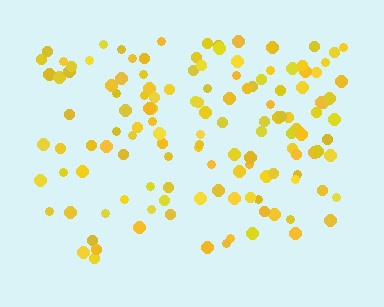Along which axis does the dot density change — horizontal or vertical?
Vertical.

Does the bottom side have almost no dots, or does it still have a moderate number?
Still a moderate number, just noticeably fewer than the top.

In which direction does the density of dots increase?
From bottom to top, with the top side densest.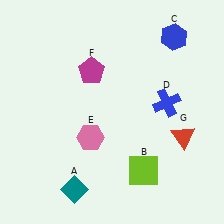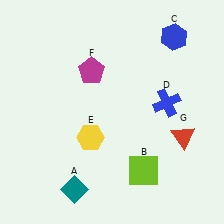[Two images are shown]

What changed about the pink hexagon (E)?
In Image 1, E is pink. In Image 2, it changed to yellow.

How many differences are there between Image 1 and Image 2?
There is 1 difference between the two images.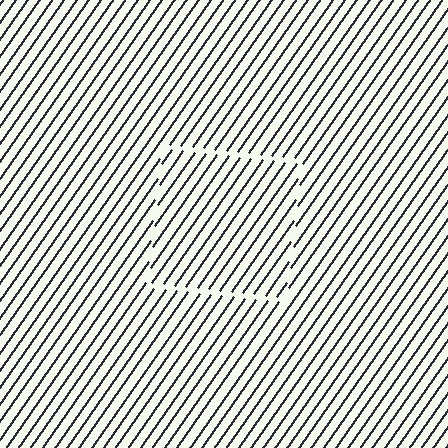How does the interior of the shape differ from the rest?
The interior of the shape contains the same grating, shifted by half a period — the contour is defined by the phase discontinuity where line-ends from the inner and outer gratings abut.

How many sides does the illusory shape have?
4 sides — the line-ends trace a square.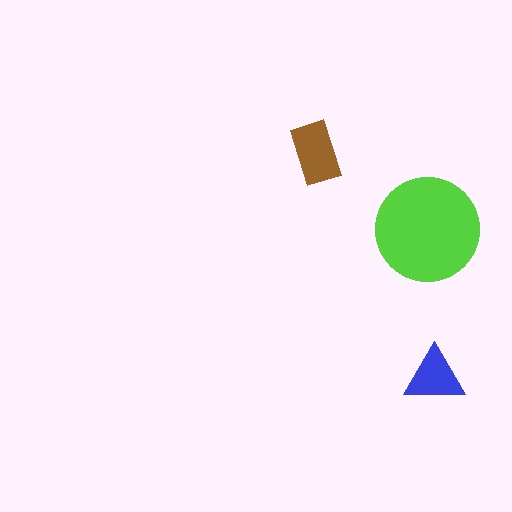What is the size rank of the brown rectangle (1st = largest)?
2nd.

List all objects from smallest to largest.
The blue triangle, the brown rectangle, the lime circle.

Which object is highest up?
The brown rectangle is topmost.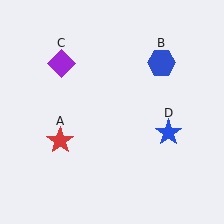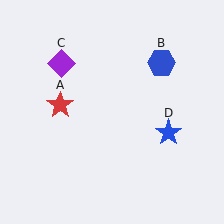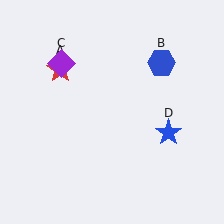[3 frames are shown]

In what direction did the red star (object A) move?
The red star (object A) moved up.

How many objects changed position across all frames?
1 object changed position: red star (object A).